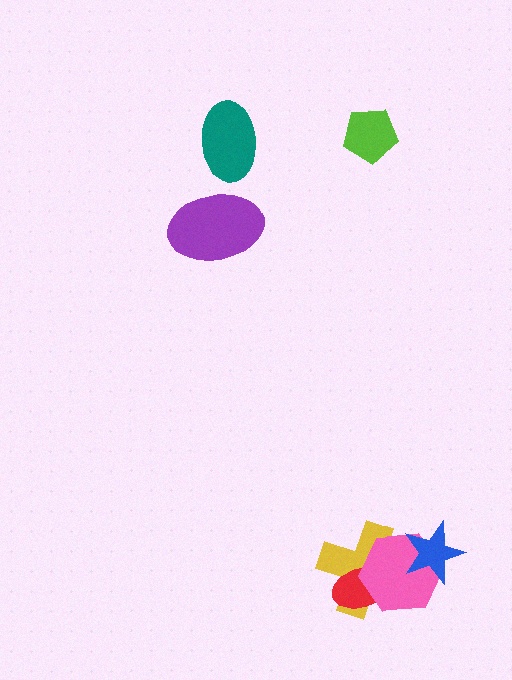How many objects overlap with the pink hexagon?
3 objects overlap with the pink hexagon.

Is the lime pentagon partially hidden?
No, no other shape covers it.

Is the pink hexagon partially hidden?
Yes, it is partially covered by another shape.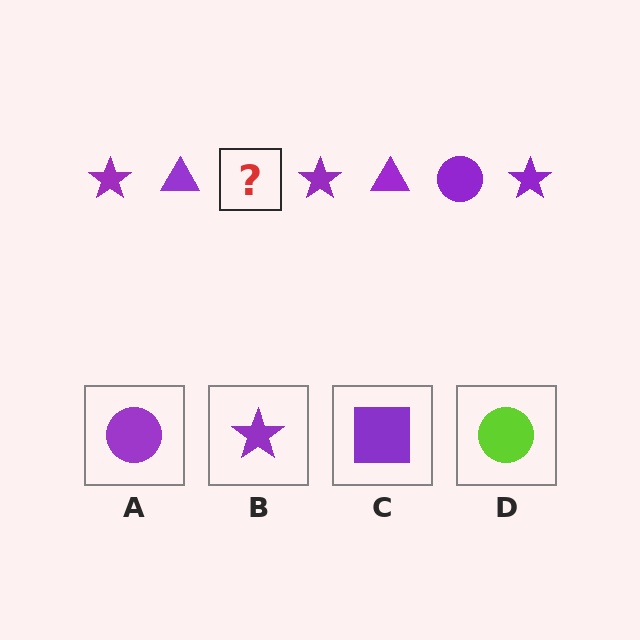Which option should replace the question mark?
Option A.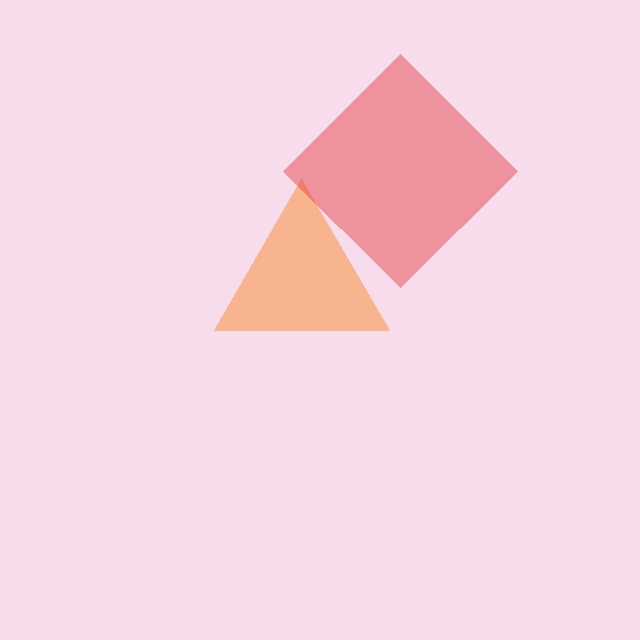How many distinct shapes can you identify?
There are 2 distinct shapes: an orange triangle, a red diamond.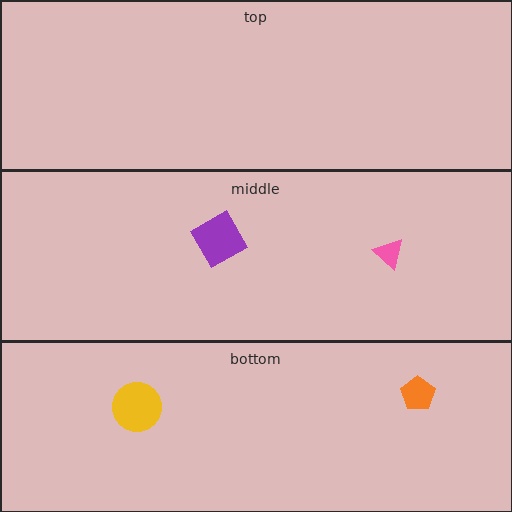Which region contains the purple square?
The middle region.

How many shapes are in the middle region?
2.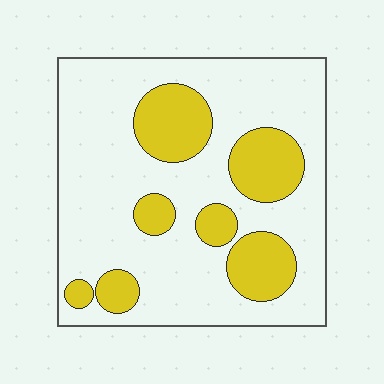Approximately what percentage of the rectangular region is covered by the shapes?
Approximately 25%.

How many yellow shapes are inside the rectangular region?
7.